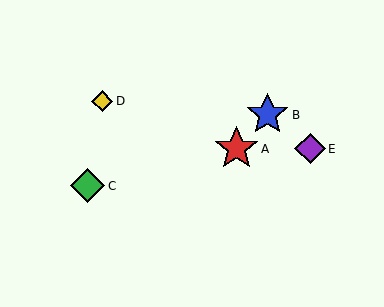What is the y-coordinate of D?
Object D is at y≈101.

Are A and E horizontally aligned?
Yes, both are at y≈149.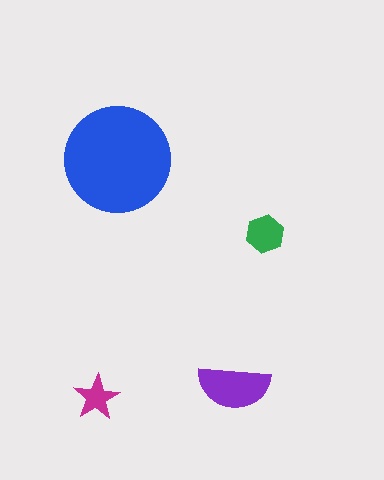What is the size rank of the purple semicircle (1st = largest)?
2nd.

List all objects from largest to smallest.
The blue circle, the purple semicircle, the green hexagon, the magenta star.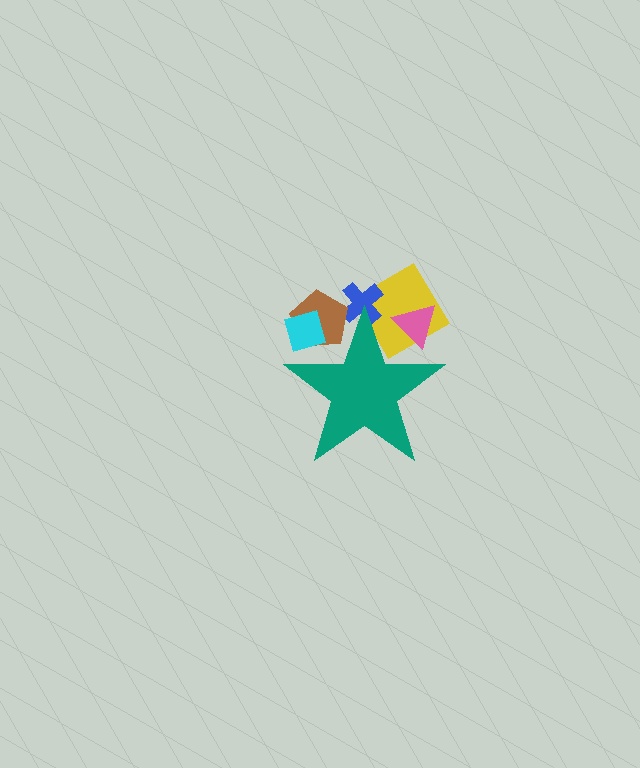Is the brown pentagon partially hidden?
Yes, the brown pentagon is partially hidden behind the teal star.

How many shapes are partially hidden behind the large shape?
5 shapes are partially hidden.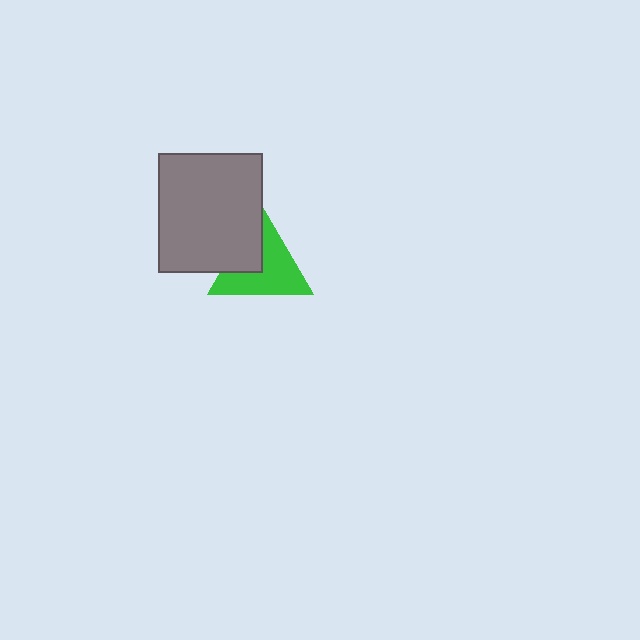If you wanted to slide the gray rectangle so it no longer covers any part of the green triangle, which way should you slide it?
Slide it toward the upper-left — that is the most direct way to separate the two shapes.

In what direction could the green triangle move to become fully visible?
The green triangle could move toward the lower-right. That would shift it out from behind the gray rectangle entirely.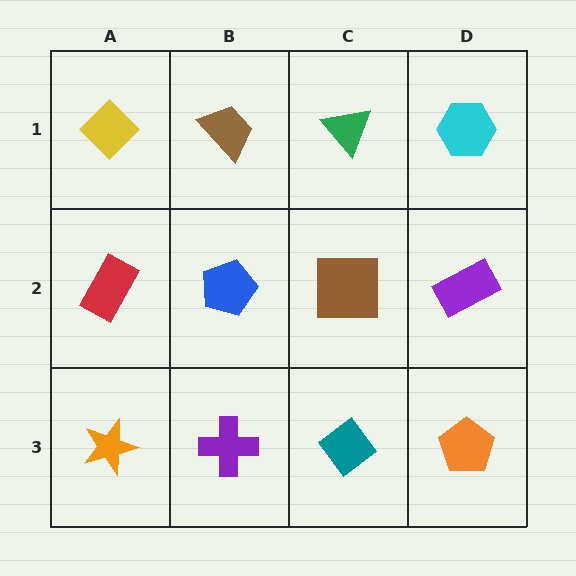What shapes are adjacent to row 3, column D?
A purple rectangle (row 2, column D), a teal diamond (row 3, column C).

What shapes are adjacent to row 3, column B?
A blue pentagon (row 2, column B), an orange star (row 3, column A), a teal diamond (row 3, column C).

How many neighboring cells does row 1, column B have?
3.